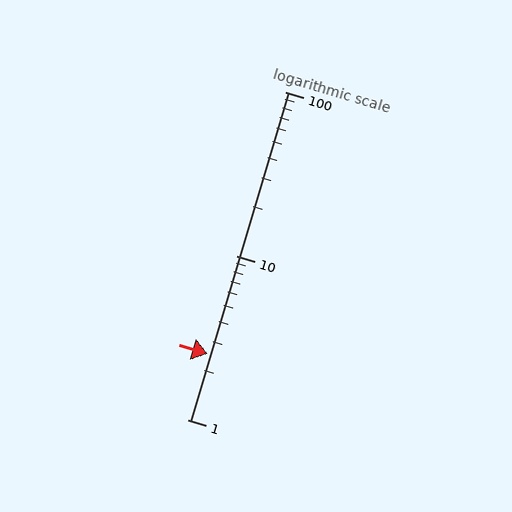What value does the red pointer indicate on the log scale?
The pointer indicates approximately 2.5.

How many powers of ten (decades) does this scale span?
The scale spans 2 decades, from 1 to 100.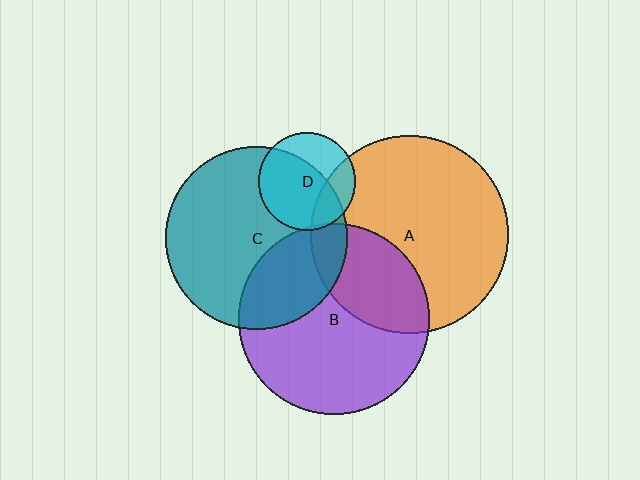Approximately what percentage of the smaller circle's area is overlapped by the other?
Approximately 65%.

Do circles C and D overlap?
Yes.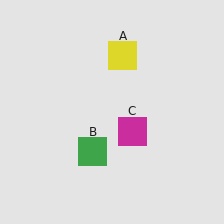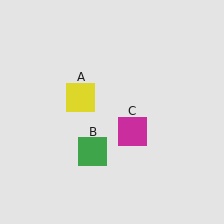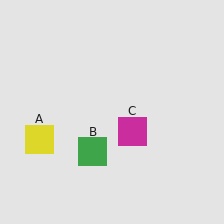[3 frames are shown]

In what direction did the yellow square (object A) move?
The yellow square (object A) moved down and to the left.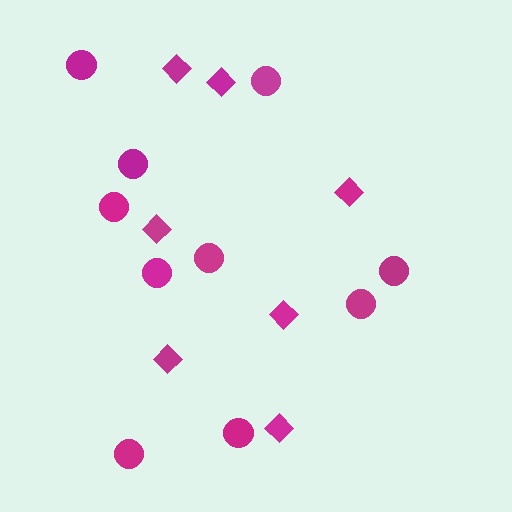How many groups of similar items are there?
There are 2 groups: one group of circles (10) and one group of diamonds (7).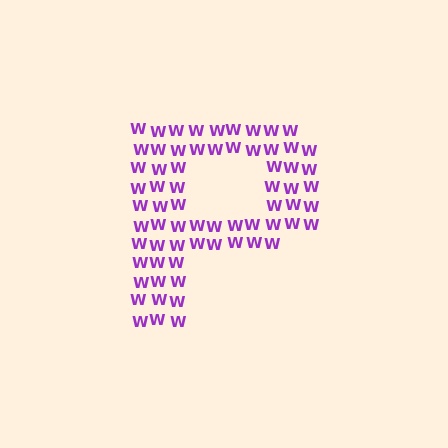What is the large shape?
The large shape is the letter P.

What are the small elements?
The small elements are letter W's.